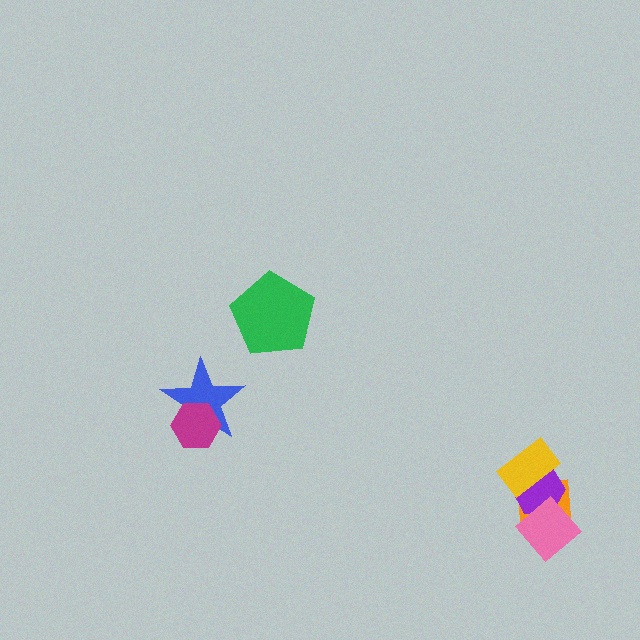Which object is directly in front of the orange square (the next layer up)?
The purple hexagon is directly in front of the orange square.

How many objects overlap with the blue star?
1 object overlaps with the blue star.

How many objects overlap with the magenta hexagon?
1 object overlaps with the magenta hexagon.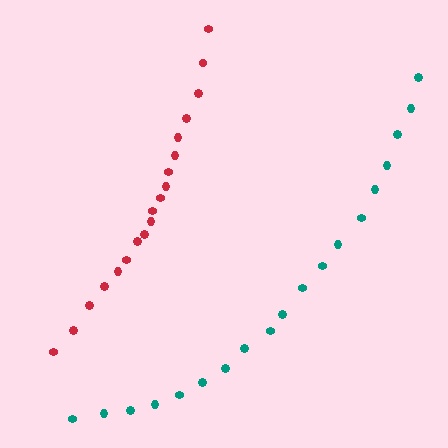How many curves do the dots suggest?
There are 2 distinct paths.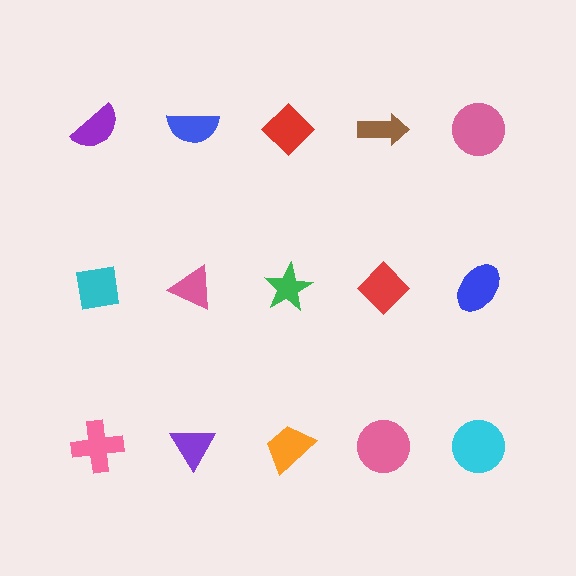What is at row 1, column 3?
A red diamond.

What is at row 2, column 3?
A green star.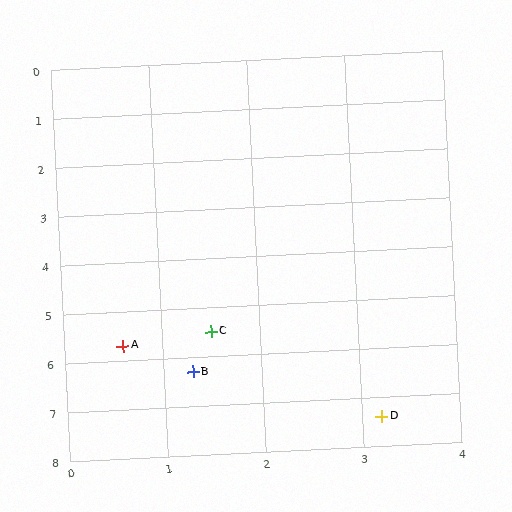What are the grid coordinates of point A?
Point A is at approximately (0.6, 5.7).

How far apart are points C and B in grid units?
Points C and B are about 0.8 grid units apart.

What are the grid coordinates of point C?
Point C is at approximately (1.5, 5.5).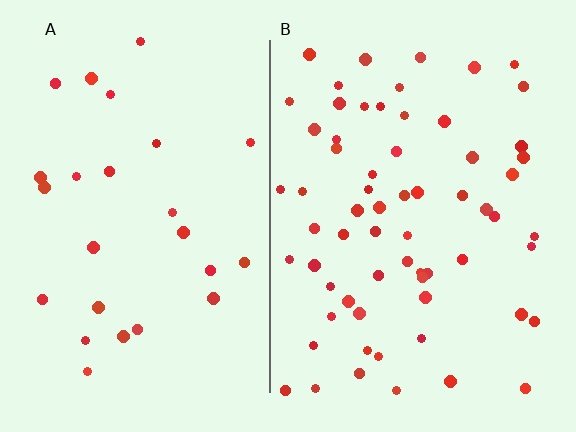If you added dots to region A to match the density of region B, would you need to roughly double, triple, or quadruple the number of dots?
Approximately double.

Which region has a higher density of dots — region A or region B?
B (the right).